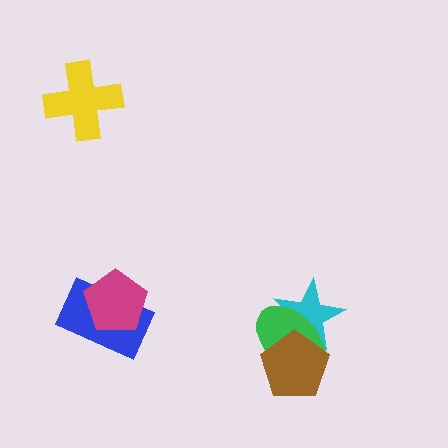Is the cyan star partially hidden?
Yes, it is partially covered by another shape.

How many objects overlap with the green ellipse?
2 objects overlap with the green ellipse.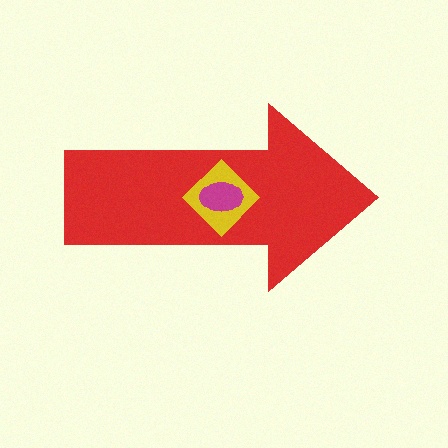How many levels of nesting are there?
3.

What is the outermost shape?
The red arrow.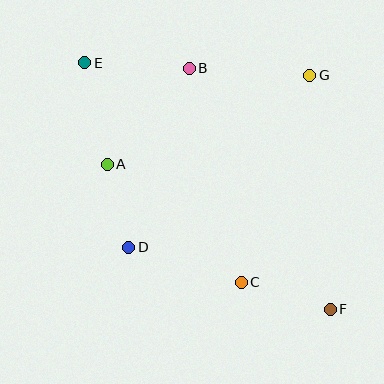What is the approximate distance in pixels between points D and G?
The distance between D and G is approximately 249 pixels.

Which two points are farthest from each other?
Points E and F are farthest from each other.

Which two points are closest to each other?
Points A and D are closest to each other.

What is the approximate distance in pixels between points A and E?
The distance between A and E is approximately 104 pixels.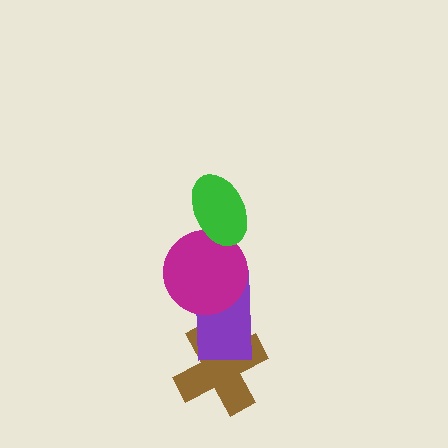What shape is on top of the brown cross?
The purple rectangle is on top of the brown cross.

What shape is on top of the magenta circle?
The green ellipse is on top of the magenta circle.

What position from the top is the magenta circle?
The magenta circle is 2nd from the top.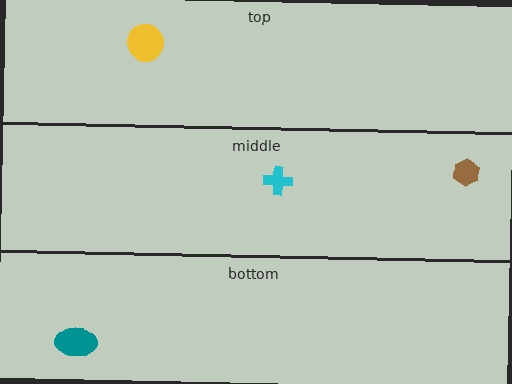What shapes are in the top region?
The yellow circle.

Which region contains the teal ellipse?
The bottom region.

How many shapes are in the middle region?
2.